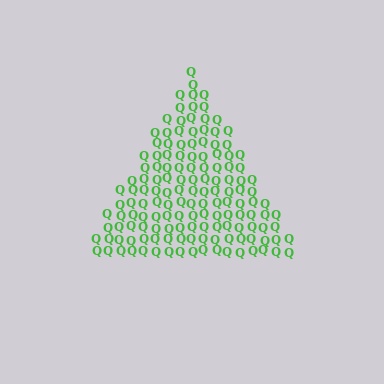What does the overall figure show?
The overall figure shows a triangle.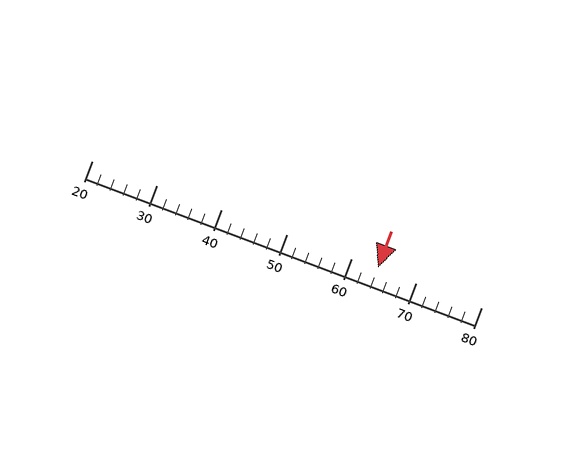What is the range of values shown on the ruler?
The ruler shows values from 20 to 80.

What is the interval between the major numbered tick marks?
The major tick marks are spaced 10 units apart.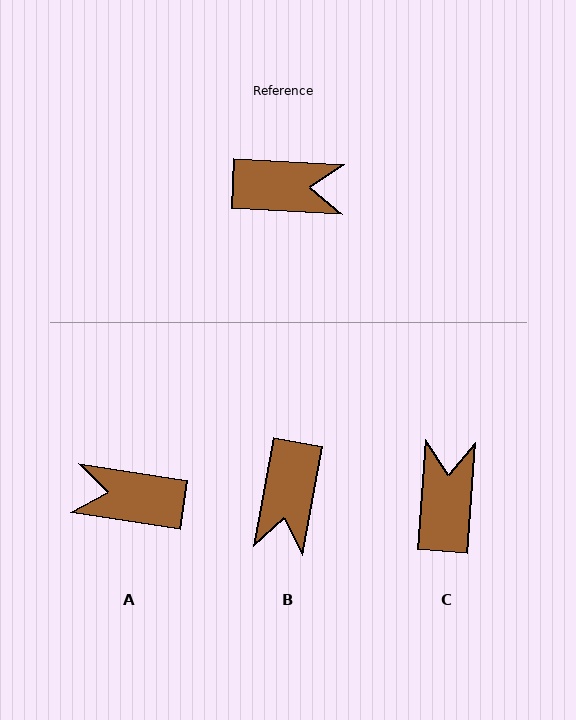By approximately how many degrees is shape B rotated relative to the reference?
Approximately 97 degrees clockwise.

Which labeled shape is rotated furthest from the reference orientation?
A, about 174 degrees away.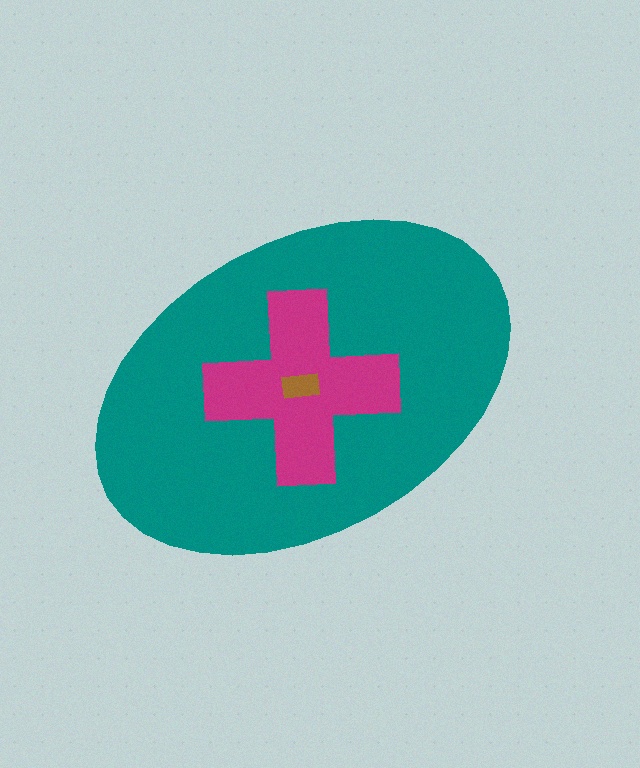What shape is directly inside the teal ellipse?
The magenta cross.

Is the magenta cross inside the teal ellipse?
Yes.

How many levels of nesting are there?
3.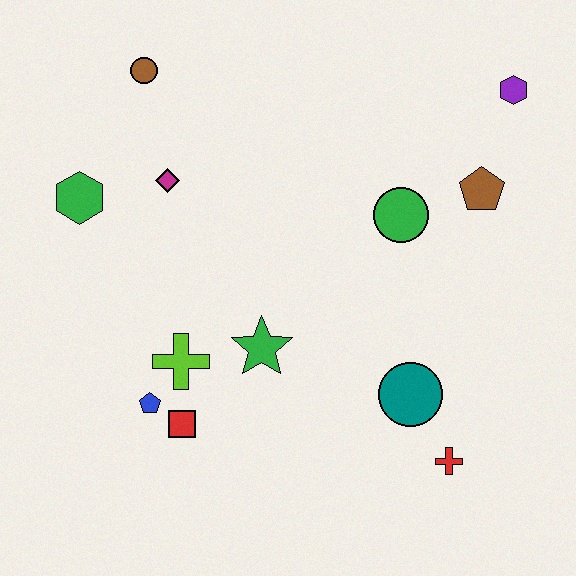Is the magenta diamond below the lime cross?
No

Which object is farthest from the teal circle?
The brown circle is farthest from the teal circle.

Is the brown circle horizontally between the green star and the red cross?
No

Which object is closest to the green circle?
The brown pentagon is closest to the green circle.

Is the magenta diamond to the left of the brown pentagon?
Yes